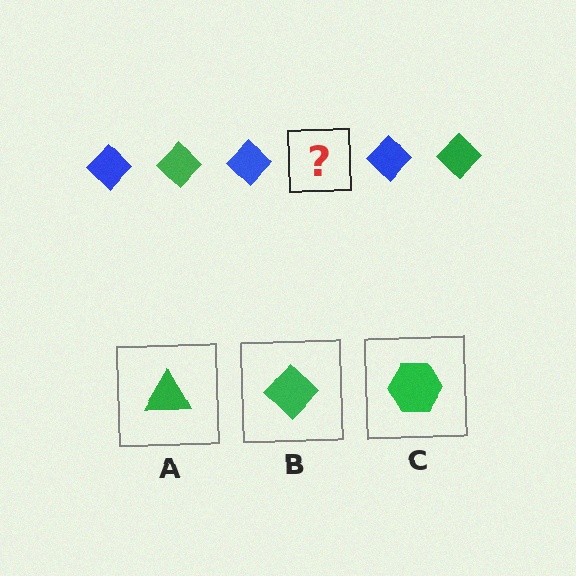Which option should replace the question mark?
Option B.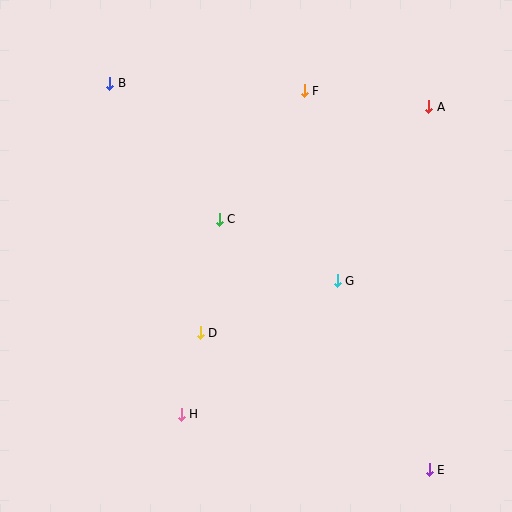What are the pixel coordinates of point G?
Point G is at (337, 281).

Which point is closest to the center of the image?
Point C at (219, 219) is closest to the center.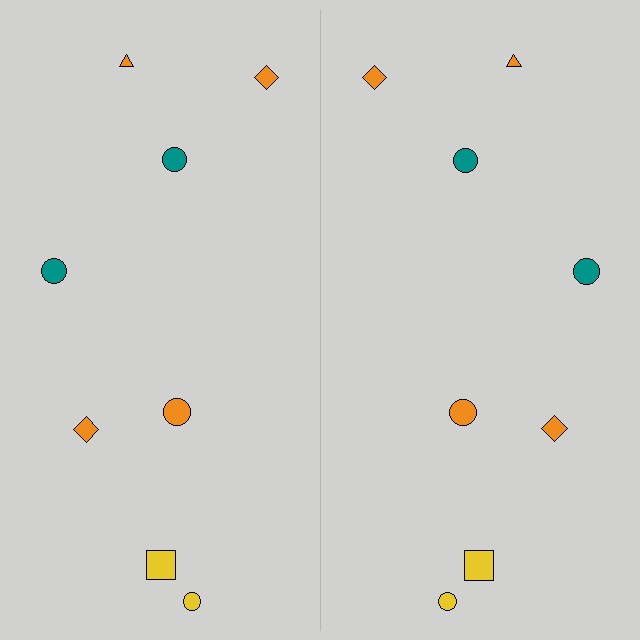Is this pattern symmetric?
Yes, this pattern has bilateral (reflection) symmetry.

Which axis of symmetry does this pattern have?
The pattern has a vertical axis of symmetry running through the center of the image.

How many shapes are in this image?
There are 16 shapes in this image.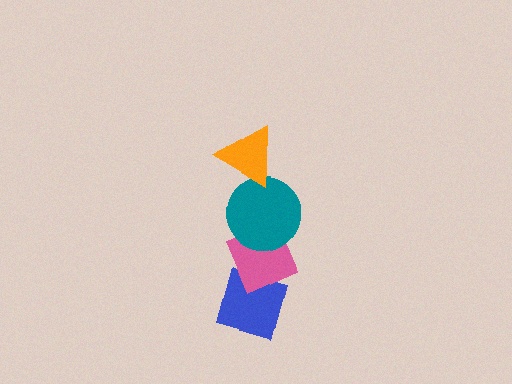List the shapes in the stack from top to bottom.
From top to bottom: the orange triangle, the teal circle, the pink diamond, the blue diamond.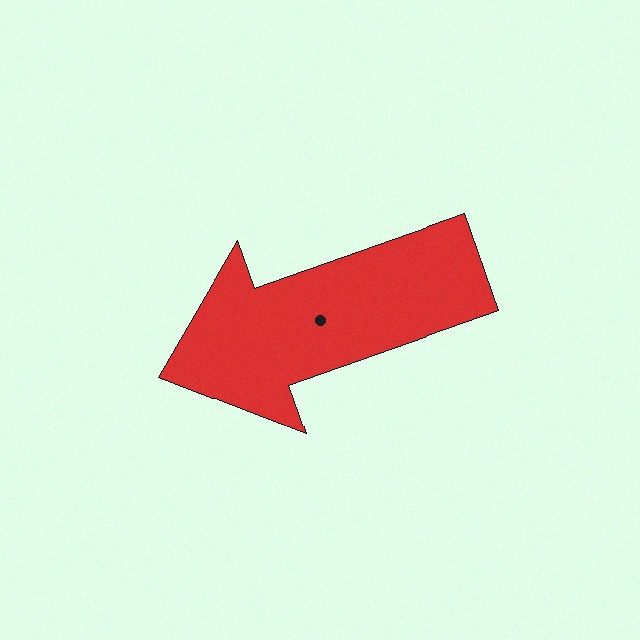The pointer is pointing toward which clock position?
Roughly 8 o'clock.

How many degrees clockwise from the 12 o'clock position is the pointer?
Approximately 251 degrees.